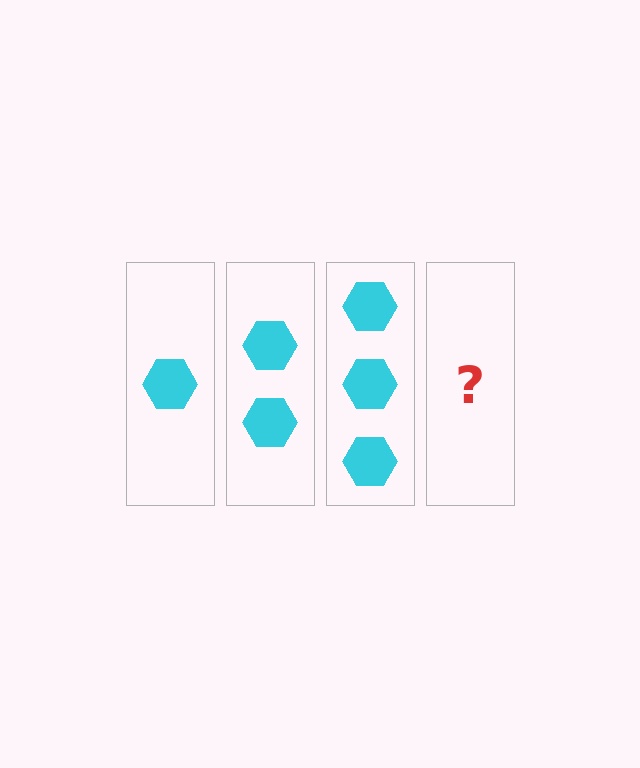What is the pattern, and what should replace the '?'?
The pattern is that each step adds one more hexagon. The '?' should be 4 hexagons.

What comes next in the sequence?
The next element should be 4 hexagons.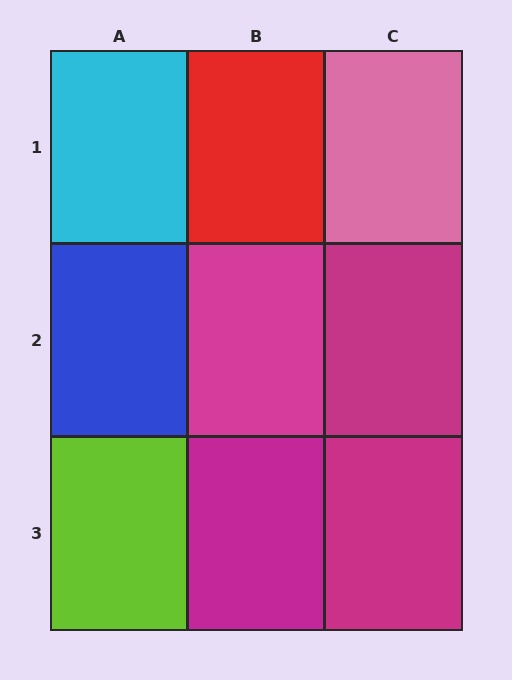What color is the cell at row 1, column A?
Cyan.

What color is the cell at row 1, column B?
Red.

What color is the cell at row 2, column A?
Blue.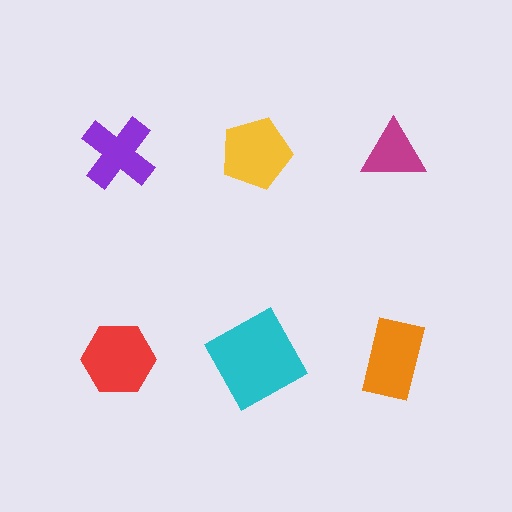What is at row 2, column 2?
A cyan square.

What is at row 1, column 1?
A purple cross.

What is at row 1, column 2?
A yellow pentagon.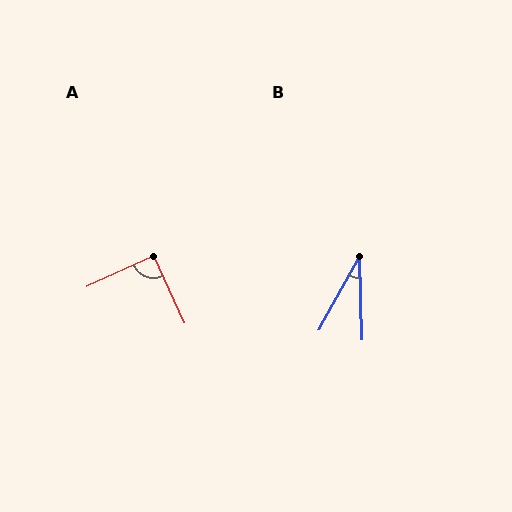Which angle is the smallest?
B, at approximately 30 degrees.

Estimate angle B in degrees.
Approximately 30 degrees.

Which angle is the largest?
A, at approximately 90 degrees.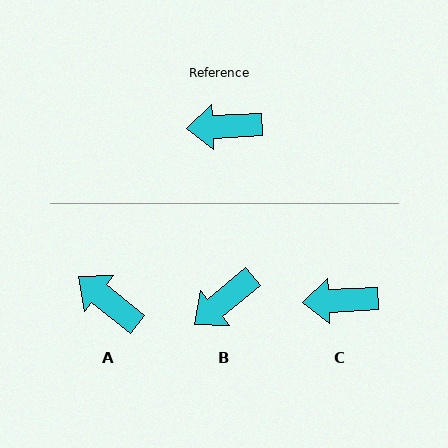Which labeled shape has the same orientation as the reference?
C.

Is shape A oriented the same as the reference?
No, it is off by about 42 degrees.